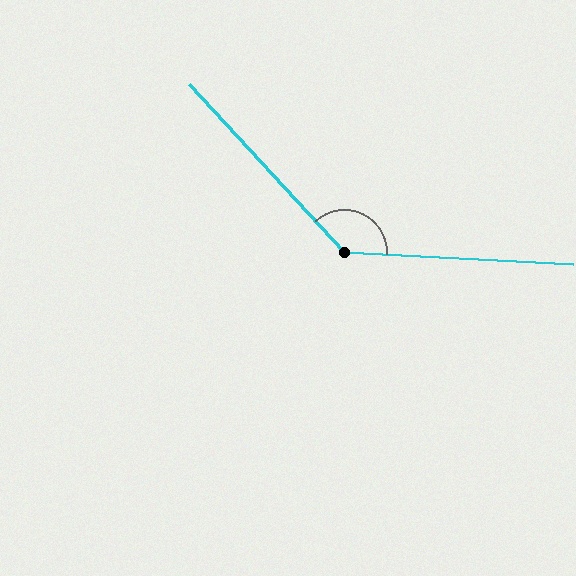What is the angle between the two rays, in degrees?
Approximately 136 degrees.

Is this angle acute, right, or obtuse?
It is obtuse.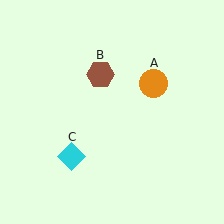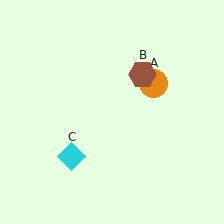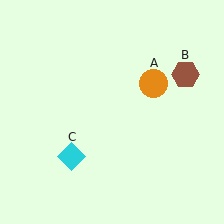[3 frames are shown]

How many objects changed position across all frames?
1 object changed position: brown hexagon (object B).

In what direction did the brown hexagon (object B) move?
The brown hexagon (object B) moved right.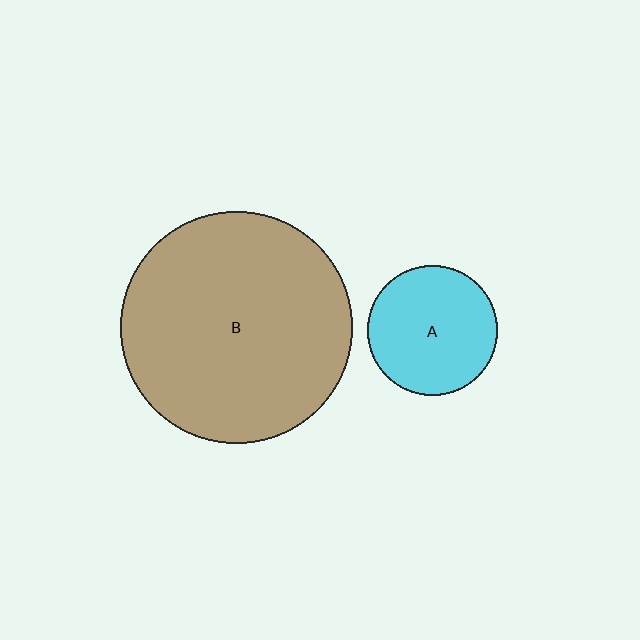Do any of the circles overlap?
No, none of the circles overlap.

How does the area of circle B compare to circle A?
Approximately 3.2 times.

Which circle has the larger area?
Circle B (brown).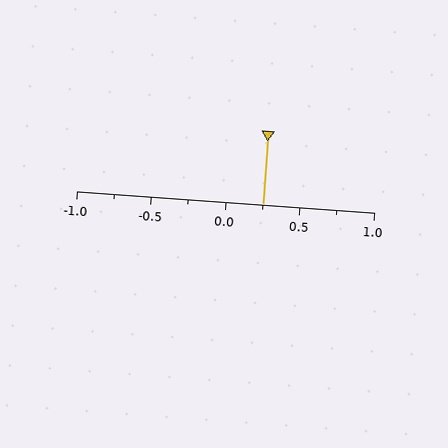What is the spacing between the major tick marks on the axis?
The major ticks are spaced 0.5 apart.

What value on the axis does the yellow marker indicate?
The marker indicates approximately 0.25.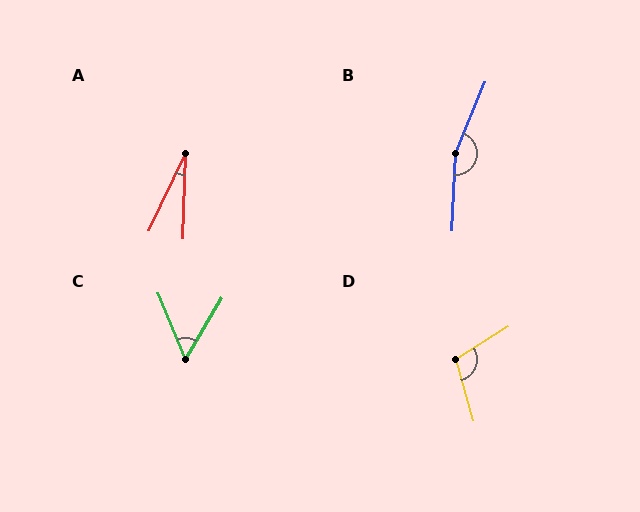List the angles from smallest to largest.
A (24°), C (53°), D (107°), B (160°).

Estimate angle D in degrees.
Approximately 107 degrees.